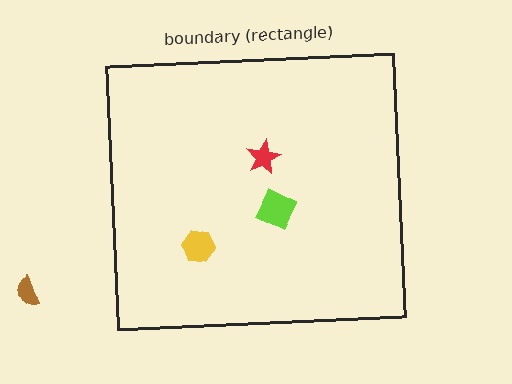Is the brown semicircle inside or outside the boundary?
Outside.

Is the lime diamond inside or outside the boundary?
Inside.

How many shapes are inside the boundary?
3 inside, 1 outside.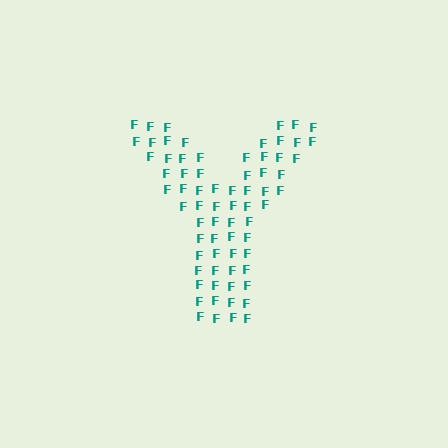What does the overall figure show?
The overall figure shows the letter Y.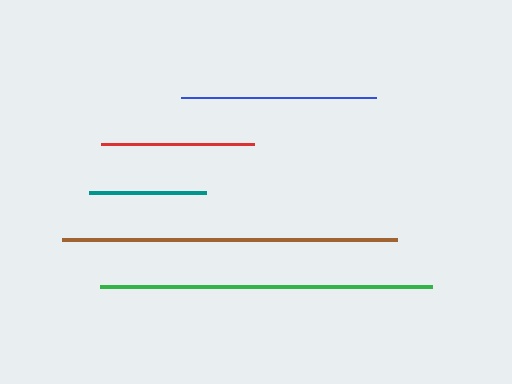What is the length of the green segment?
The green segment is approximately 332 pixels long.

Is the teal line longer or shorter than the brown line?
The brown line is longer than the teal line.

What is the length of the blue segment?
The blue segment is approximately 196 pixels long.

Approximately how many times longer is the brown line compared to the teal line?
The brown line is approximately 2.8 times the length of the teal line.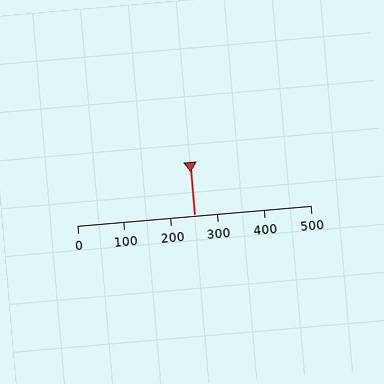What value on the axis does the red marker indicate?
The marker indicates approximately 250.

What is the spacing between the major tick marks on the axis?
The major ticks are spaced 100 apart.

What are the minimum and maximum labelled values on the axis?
The axis runs from 0 to 500.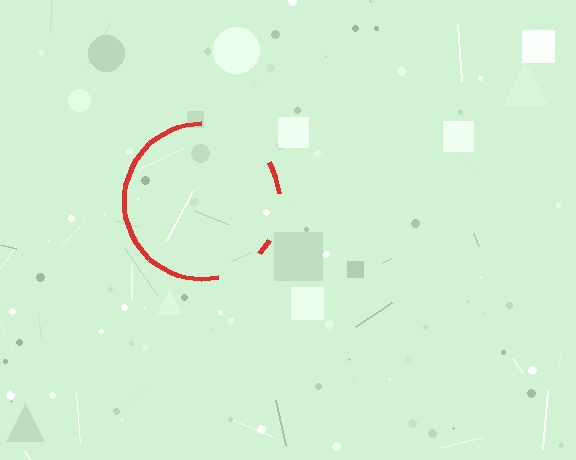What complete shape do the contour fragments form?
The contour fragments form a circle.